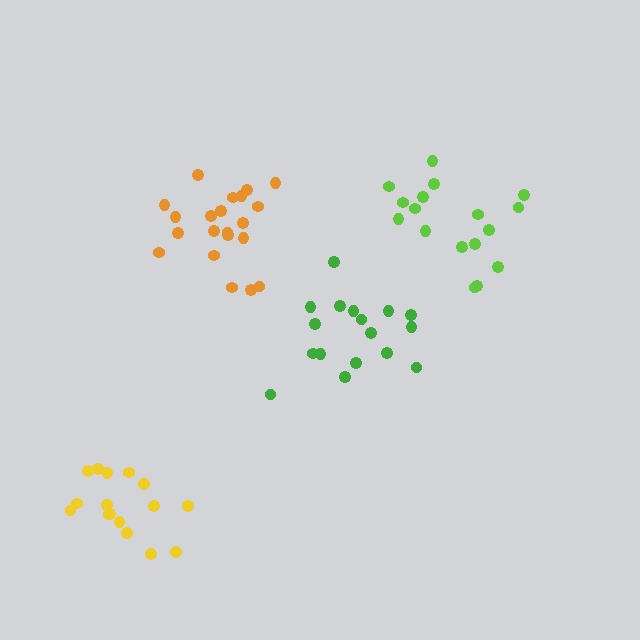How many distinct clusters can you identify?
There are 4 distinct clusters.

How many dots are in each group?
Group 1: 16 dots, Group 2: 21 dots, Group 3: 17 dots, Group 4: 17 dots (71 total).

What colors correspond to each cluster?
The clusters are colored: yellow, orange, green, lime.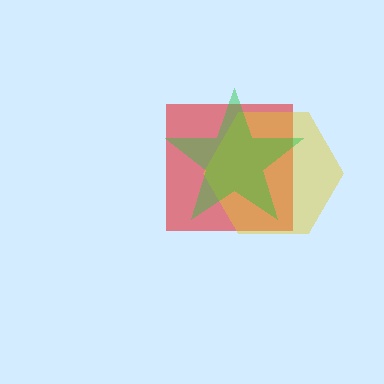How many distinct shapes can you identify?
There are 3 distinct shapes: a red square, a yellow hexagon, a green star.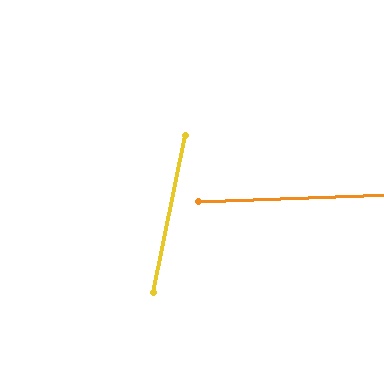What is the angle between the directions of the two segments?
Approximately 76 degrees.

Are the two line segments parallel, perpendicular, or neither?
Neither parallel nor perpendicular — they differ by about 76°.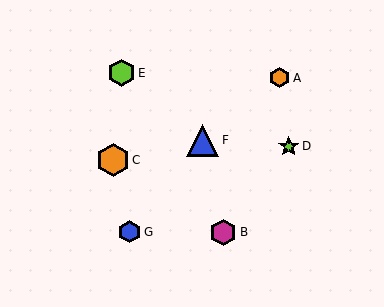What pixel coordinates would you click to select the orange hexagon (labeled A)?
Click at (279, 78) to select the orange hexagon A.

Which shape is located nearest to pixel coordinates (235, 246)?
The magenta hexagon (labeled B) at (223, 232) is nearest to that location.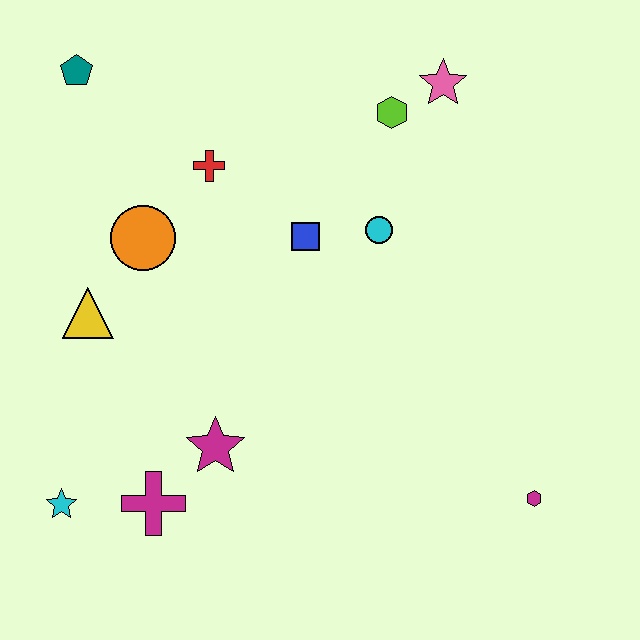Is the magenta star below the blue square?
Yes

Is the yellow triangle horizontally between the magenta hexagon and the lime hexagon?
No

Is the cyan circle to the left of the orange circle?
No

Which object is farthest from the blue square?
The cyan star is farthest from the blue square.